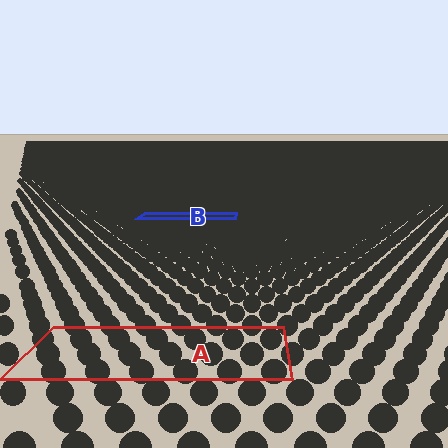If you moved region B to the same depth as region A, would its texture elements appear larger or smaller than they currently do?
They would appear larger. At a closer depth, the same texture elements are projected at a bigger on-screen size.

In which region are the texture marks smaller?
The texture marks are smaller in region B, because it is farther away.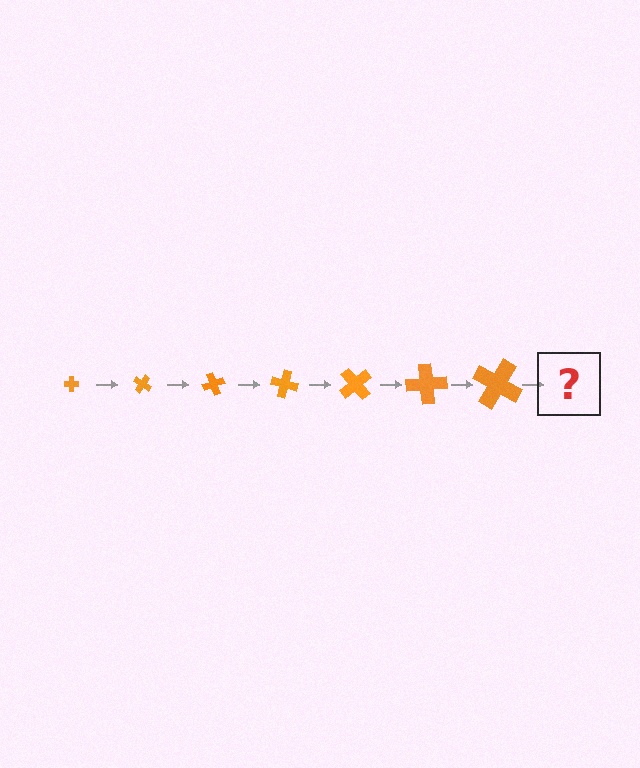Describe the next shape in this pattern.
It should be a cross, larger than the previous one and rotated 245 degrees from the start.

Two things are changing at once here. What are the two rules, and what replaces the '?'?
The two rules are that the cross grows larger each step and it rotates 35 degrees each step. The '?' should be a cross, larger than the previous one and rotated 245 degrees from the start.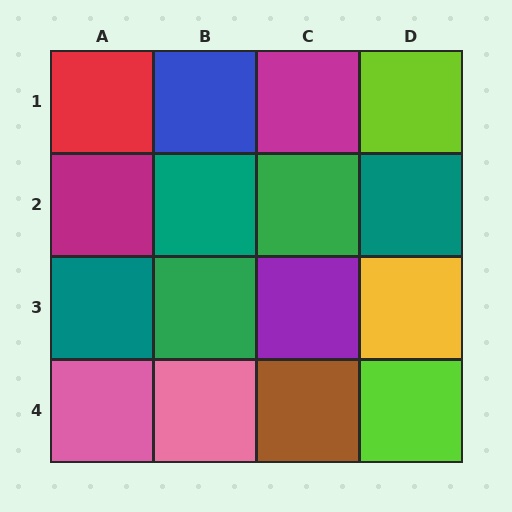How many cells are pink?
2 cells are pink.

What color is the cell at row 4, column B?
Pink.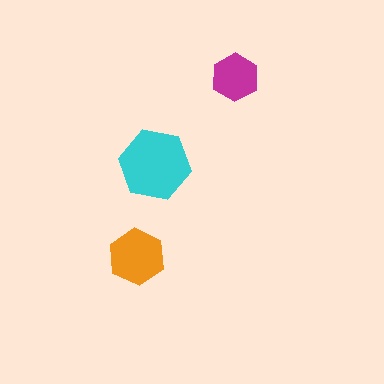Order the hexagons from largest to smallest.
the cyan one, the orange one, the magenta one.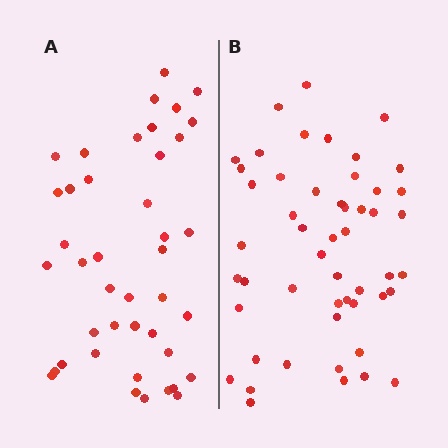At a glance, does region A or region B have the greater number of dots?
Region B (the right region) has more dots.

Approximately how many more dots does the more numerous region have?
Region B has roughly 8 or so more dots than region A.